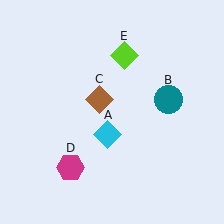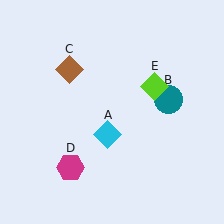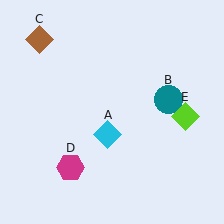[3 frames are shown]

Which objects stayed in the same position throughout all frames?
Cyan diamond (object A) and teal circle (object B) and magenta hexagon (object D) remained stationary.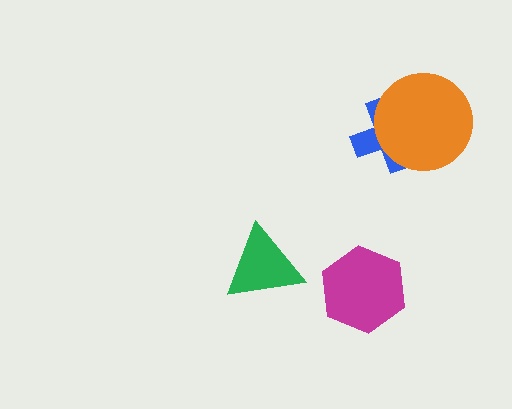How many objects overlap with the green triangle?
0 objects overlap with the green triangle.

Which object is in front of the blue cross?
The orange circle is in front of the blue cross.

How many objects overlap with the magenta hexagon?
0 objects overlap with the magenta hexagon.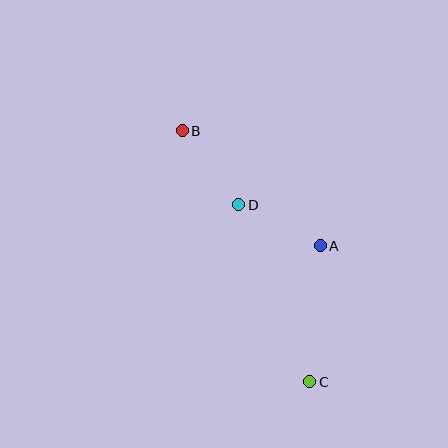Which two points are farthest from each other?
Points B and C are farthest from each other.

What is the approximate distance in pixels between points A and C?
The distance between A and C is approximately 136 pixels.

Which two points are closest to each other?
Points A and D are closest to each other.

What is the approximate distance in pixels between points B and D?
The distance between B and D is approximately 93 pixels.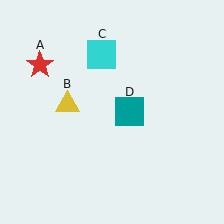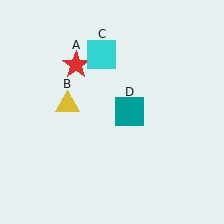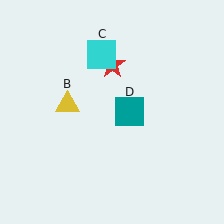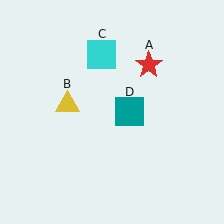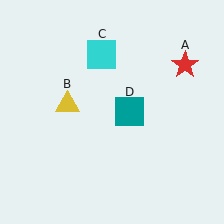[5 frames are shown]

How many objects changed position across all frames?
1 object changed position: red star (object A).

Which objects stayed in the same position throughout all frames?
Yellow triangle (object B) and cyan square (object C) and teal square (object D) remained stationary.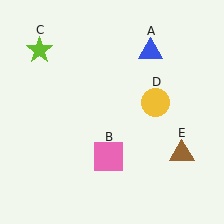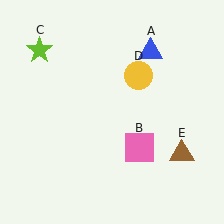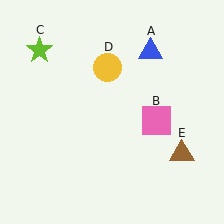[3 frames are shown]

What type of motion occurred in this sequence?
The pink square (object B), yellow circle (object D) rotated counterclockwise around the center of the scene.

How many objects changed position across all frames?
2 objects changed position: pink square (object B), yellow circle (object D).